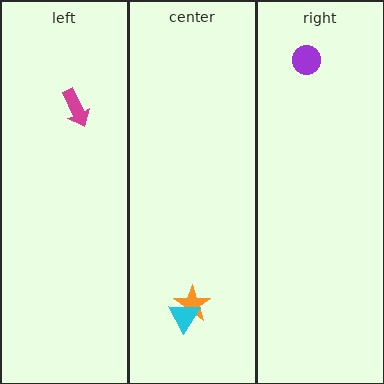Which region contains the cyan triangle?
The center region.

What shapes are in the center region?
The orange star, the cyan triangle.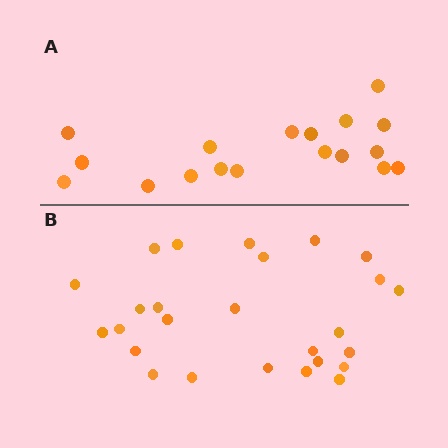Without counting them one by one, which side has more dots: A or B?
Region B (the bottom region) has more dots.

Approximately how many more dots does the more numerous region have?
Region B has roughly 8 or so more dots than region A.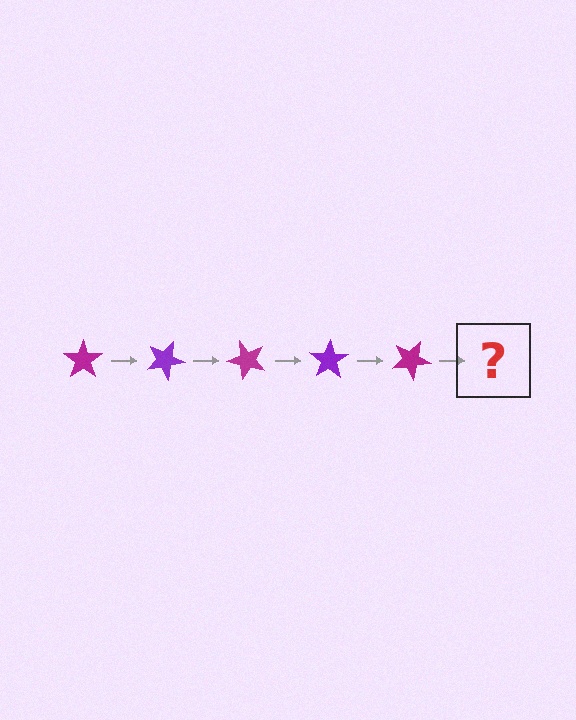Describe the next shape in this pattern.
It should be a purple star, rotated 125 degrees from the start.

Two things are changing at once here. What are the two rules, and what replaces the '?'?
The two rules are that it rotates 25 degrees each step and the color cycles through magenta and purple. The '?' should be a purple star, rotated 125 degrees from the start.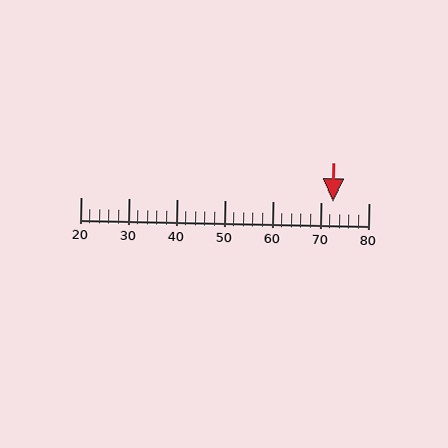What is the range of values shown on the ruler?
The ruler shows values from 20 to 80.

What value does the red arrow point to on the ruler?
The red arrow points to approximately 73.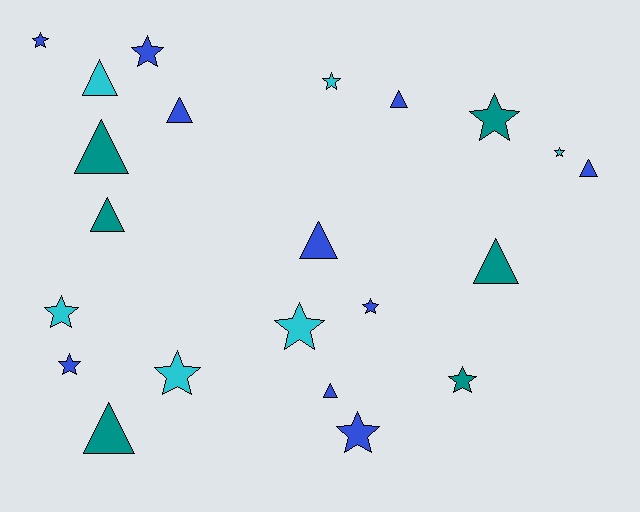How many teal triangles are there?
There are 4 teal triangles.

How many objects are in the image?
There are 22 objects.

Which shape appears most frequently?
Star, with 12 objects.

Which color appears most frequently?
Blue, with 10 objects.